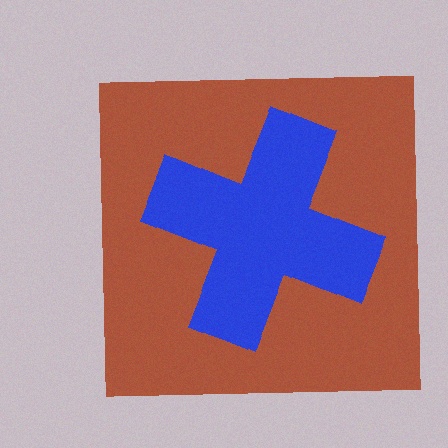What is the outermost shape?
The brown square.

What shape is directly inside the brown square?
The blue cross.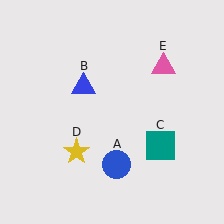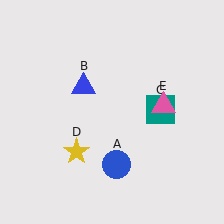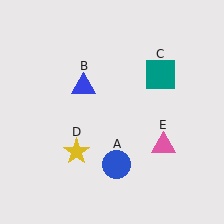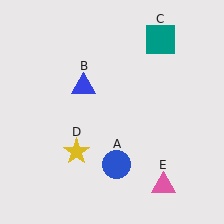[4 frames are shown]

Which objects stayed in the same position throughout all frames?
Blue circle (object A) and blue triangle (object B) and yellow star (object D) remained stationary.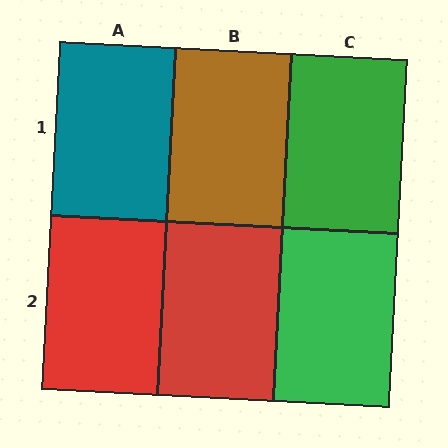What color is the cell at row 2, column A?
Red.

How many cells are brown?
1 cell is brown.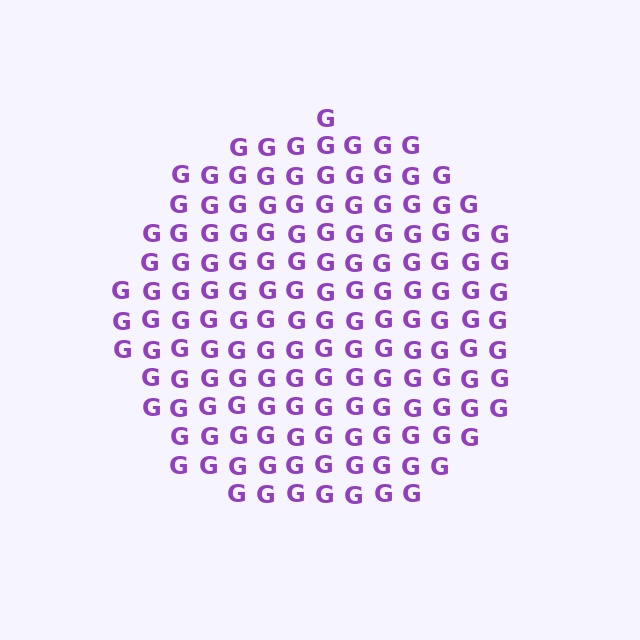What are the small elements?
The small elements are letter G's.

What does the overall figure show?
The overall figure shows a circle.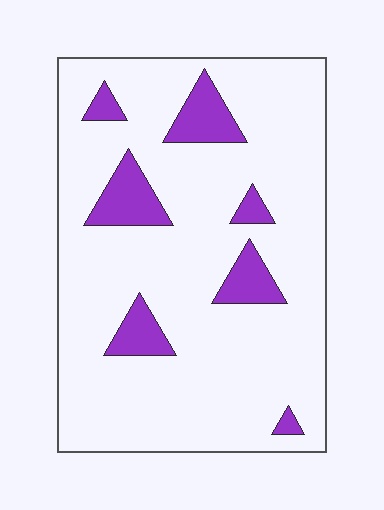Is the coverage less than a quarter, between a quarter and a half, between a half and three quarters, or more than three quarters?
Less than a quarter.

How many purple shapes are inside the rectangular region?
7.